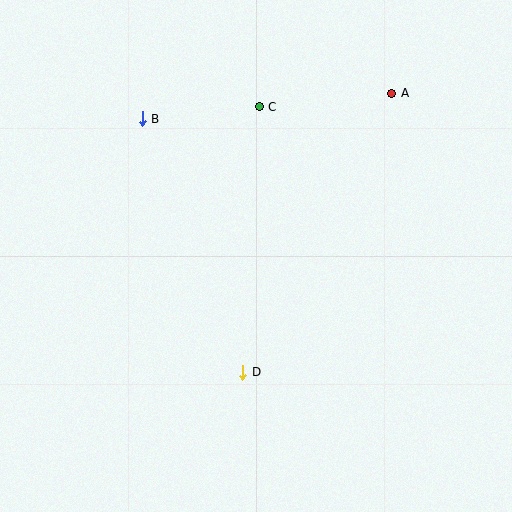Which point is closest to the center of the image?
Point D at (243, 372) is closest to the center.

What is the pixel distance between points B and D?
The distance between B and D is 273 pixels.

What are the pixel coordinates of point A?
Point A is at (392, 93).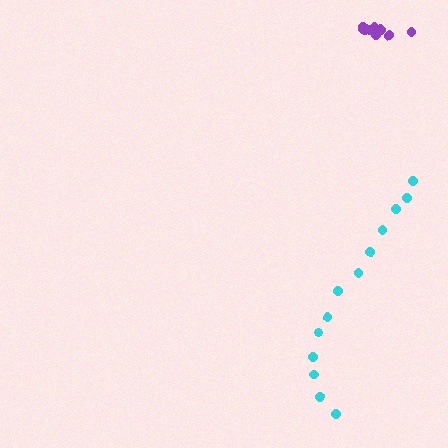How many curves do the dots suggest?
There are 2 distinct paths.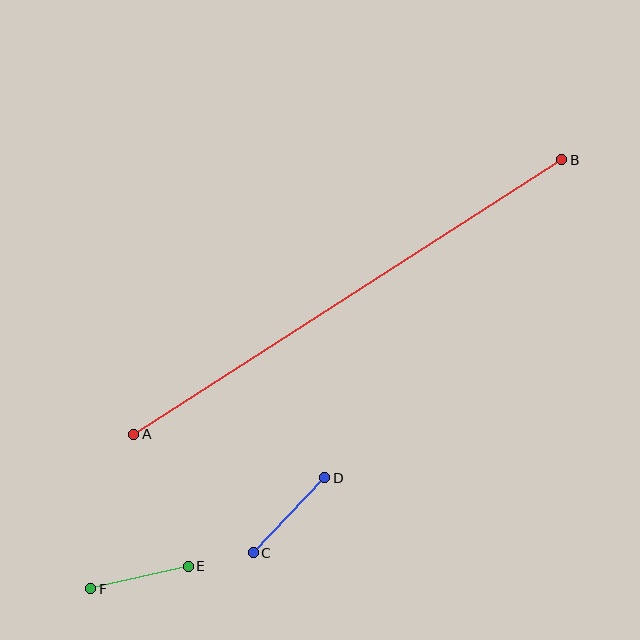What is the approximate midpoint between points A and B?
The midpoint is at approximately (348, 297) pixels.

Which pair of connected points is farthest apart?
Points A and B are farthest apart.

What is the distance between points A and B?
The distance is approximately 509 pixels.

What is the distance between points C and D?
The distance is approximately 104 pixels.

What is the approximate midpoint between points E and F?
The midpoint is at approximately (139, 578) pixels.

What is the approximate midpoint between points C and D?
The midpoint is at approximately (289, 515) pixels.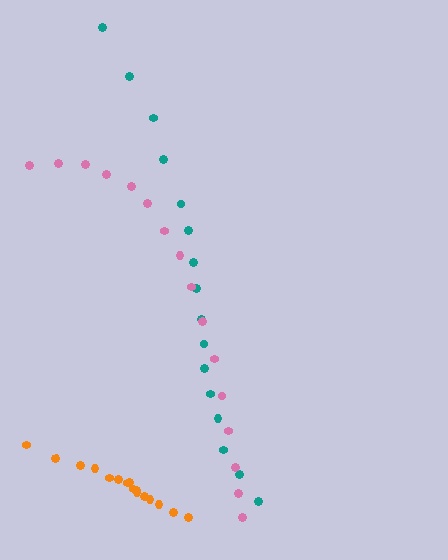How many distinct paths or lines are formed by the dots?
There are 3 distinct paths.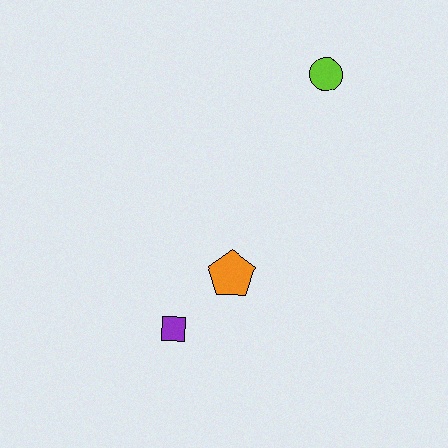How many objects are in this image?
There are 3 objects.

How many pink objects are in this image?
There are no pink objects.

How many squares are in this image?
There is 1 square.